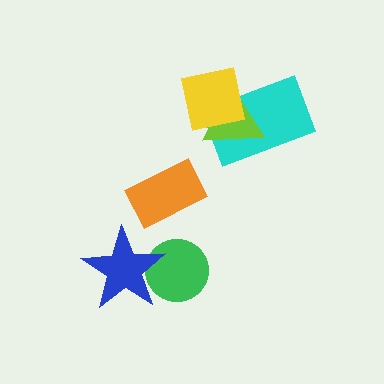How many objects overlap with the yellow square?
2 objects overlap with the yellow square.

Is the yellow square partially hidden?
No, no other shape covers it.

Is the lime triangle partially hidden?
Yes, it is partially covered by another shape.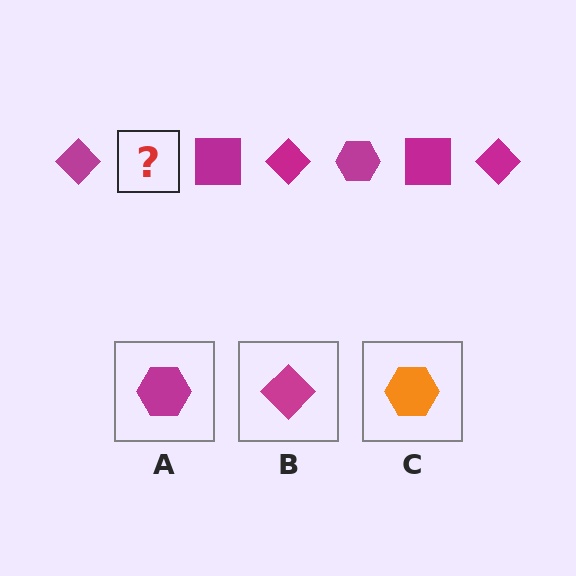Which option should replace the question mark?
Option A.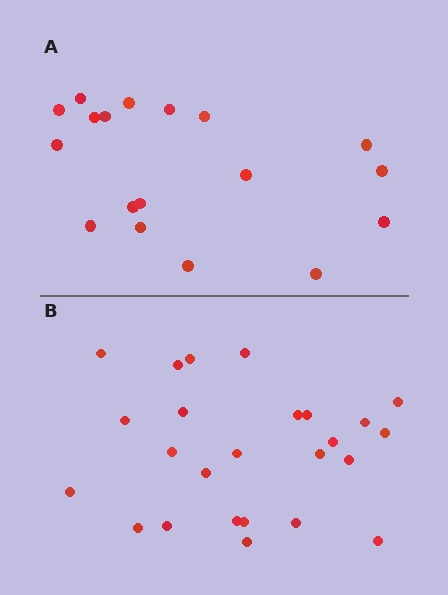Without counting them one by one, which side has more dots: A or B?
Region B (the bottom region) has more dots.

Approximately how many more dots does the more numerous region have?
Region B has roughly 8 or so more dots than region A.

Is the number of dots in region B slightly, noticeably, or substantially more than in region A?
Region B has noticeably more, but not dramatically so. The ratio is roughly 1.4 to 1.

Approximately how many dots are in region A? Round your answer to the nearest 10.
About 20 dots. (The exact count is 18, which rounds to 20.)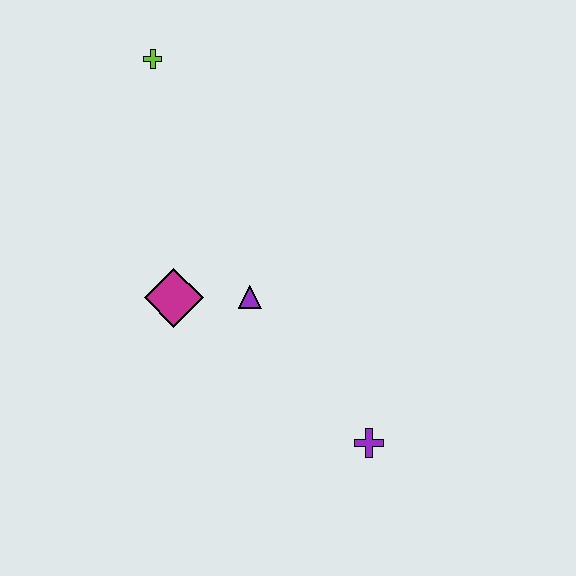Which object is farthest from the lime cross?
The purple cross is farthest from the lime cross.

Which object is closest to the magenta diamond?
The purple triangle is closest to the magenta diamond.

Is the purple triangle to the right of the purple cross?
No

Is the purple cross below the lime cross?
Yes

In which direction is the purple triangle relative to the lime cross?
The purple triangle is below the lime cross.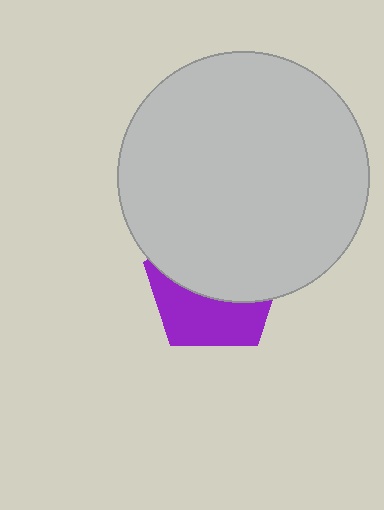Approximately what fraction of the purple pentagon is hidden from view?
Roughly 58% of the purple pentagon is hidden behind the light gray circle.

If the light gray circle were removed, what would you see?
You would see the complete purple pentagon.